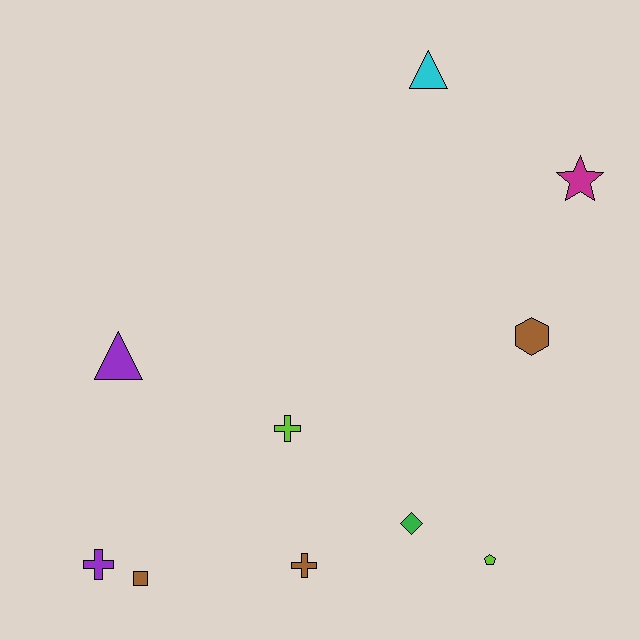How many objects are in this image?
There are 10 objects.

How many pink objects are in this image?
There are no pink objects.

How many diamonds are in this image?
There is 1 diamond.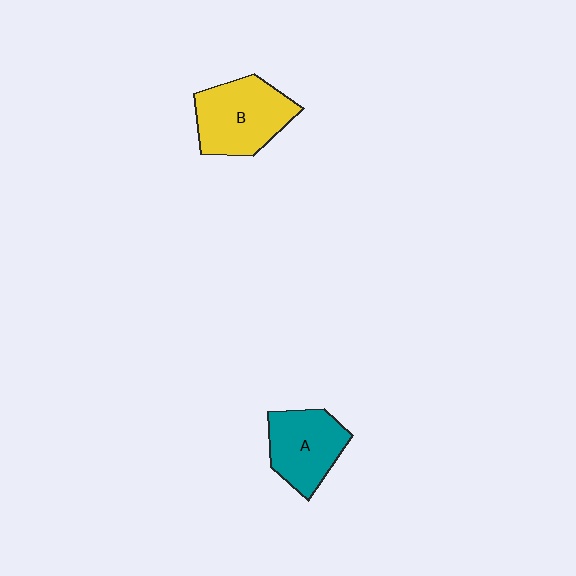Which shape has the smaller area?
Shape A (teal).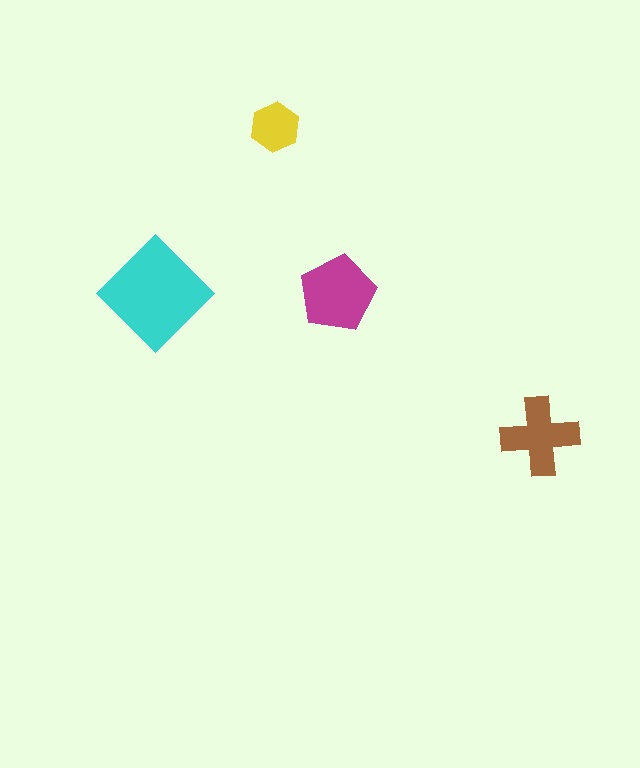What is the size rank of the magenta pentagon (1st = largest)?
2nd.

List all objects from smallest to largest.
The yellow hexagon, the brown cross, the magenta pentagon, the cyan diamond.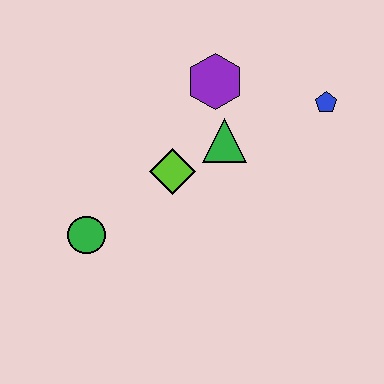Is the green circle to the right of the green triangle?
No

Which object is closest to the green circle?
The lime diamond is closest to the green circle.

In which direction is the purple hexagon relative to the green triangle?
The purple hexagon is above the green triangle.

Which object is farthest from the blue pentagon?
The green circle is farthest from the blue pentagon.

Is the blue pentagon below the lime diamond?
No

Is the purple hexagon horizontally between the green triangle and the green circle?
Yes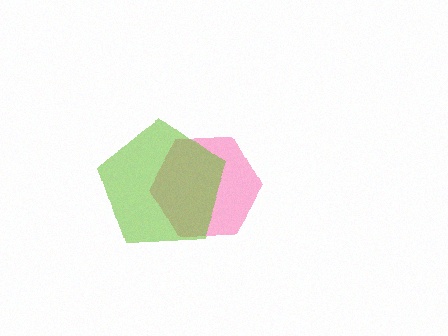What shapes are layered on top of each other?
The layered shapes are: a pink hexagon, a lime pentagon.